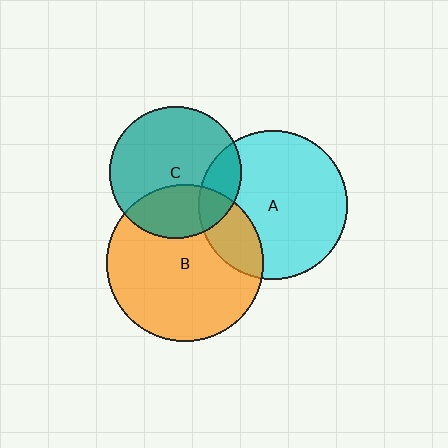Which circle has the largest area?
Circle B (orange).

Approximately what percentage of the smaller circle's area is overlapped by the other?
Approximately 30%.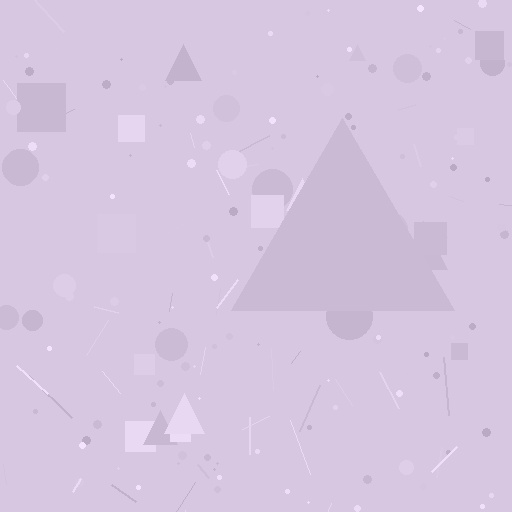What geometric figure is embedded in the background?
A triangle is embedded in the background.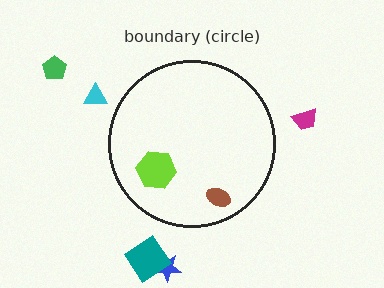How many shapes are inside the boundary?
2 inside, 5 outside.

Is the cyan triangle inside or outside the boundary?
Outside.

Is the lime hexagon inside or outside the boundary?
Inside.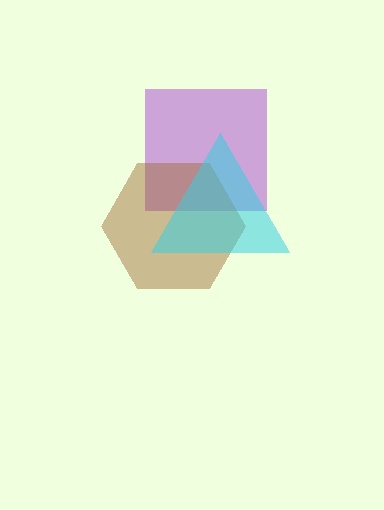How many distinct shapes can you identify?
There are 3 distinct shapes: a purple square, a brown hexagon, a cyan triangle.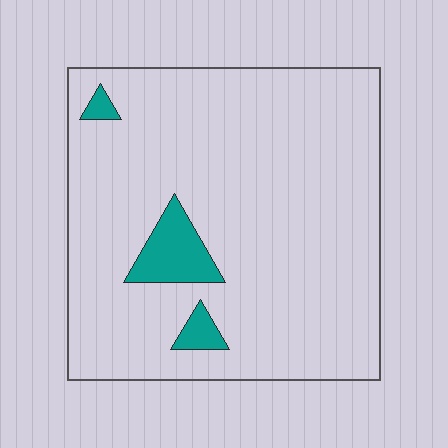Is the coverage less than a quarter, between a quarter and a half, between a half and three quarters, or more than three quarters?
Less than a quarter.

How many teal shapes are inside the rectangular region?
3.